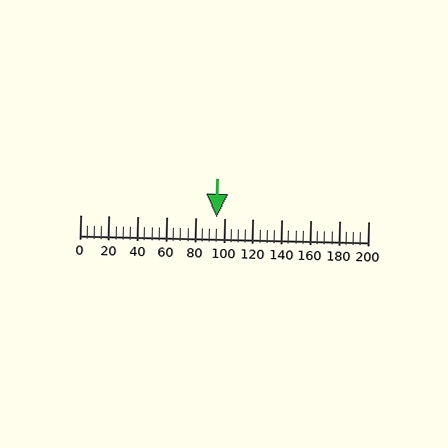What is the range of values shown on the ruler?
The ruler shows values from 0 to 200.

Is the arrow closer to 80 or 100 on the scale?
The arrow is closer to 100.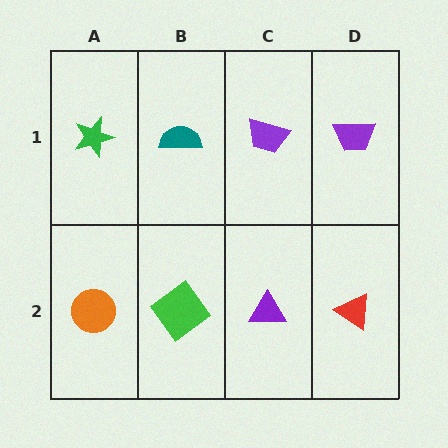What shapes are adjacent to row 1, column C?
A purple triangle (row 2, column C), a teal semicircle (row 1, column B), a purple trapezoid (row 1, column D).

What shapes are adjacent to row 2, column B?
A teal semicircle (row 1, column B), an orange circle (row 2, column A), a purple triangle (row 2, column C).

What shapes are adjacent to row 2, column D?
A purple trapezoid (row 1, column D), a purple triangle (row 2, column C).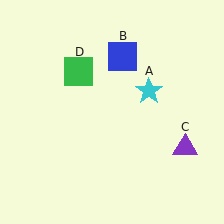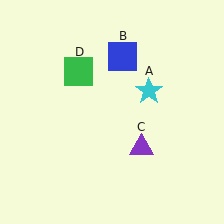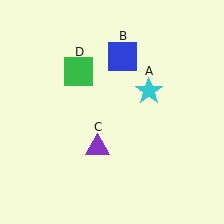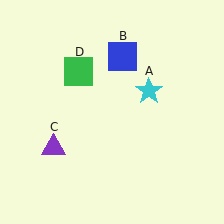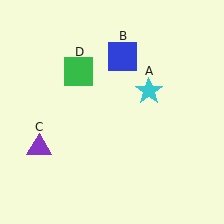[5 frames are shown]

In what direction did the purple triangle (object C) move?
The purple triangle (object C) moved left.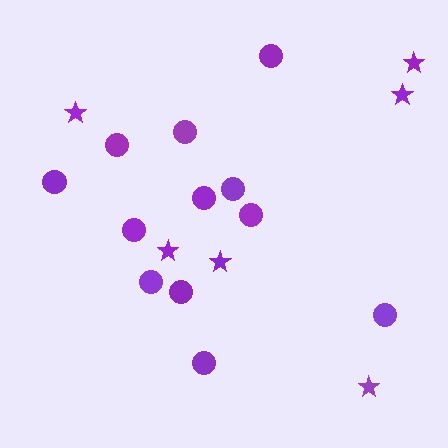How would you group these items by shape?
There are 2 groups: one group of circles (12) and one group of stars (6).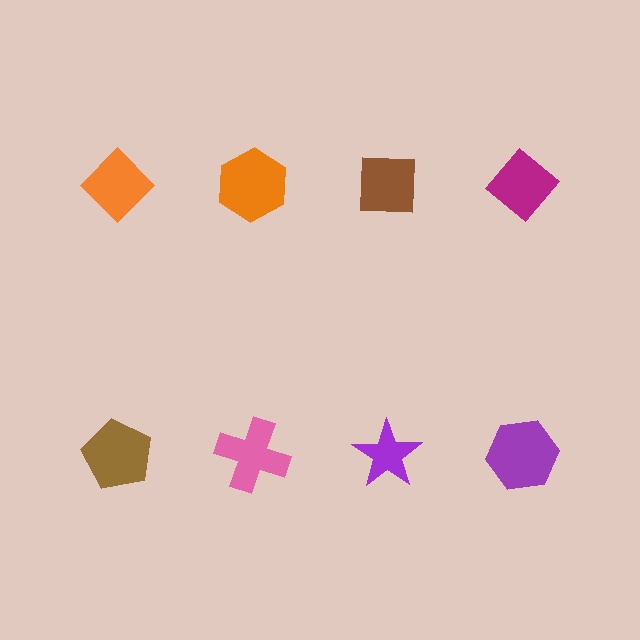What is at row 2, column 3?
A purple star.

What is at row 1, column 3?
A brown square.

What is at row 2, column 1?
A brown pentagon.